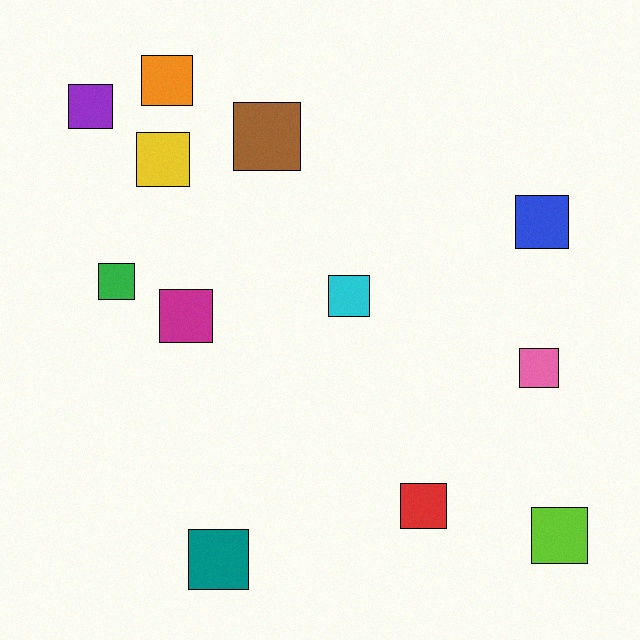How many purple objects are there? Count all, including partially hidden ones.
There is 1 purple object.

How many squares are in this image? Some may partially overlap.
There are 12 squares.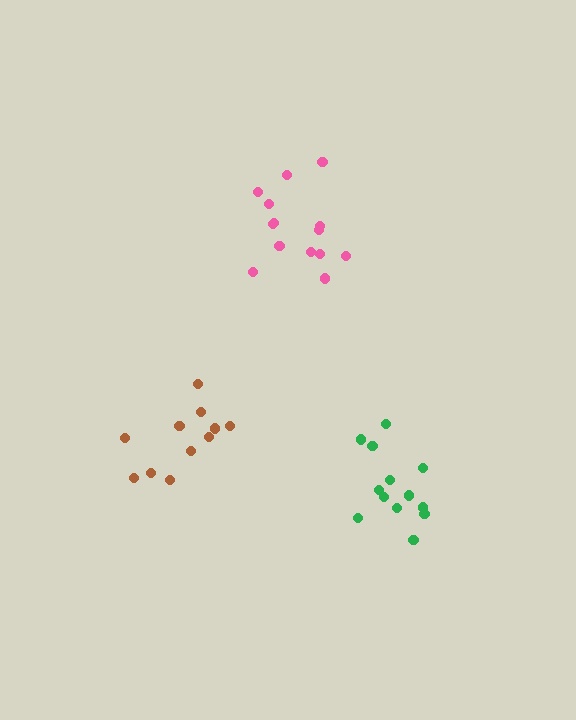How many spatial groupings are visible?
There are 3 spatial groupings.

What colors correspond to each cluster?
The clusters are colored: brown, pink, green.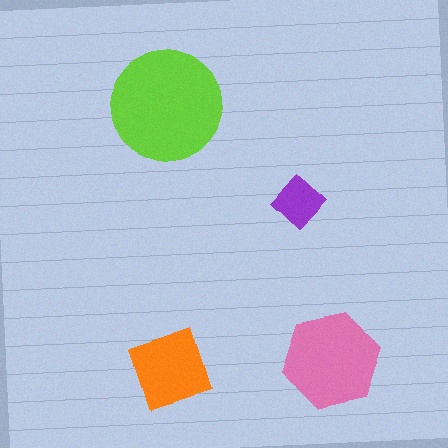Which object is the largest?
The lime circle.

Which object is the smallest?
The purple diamond.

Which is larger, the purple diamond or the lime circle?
The lime circle.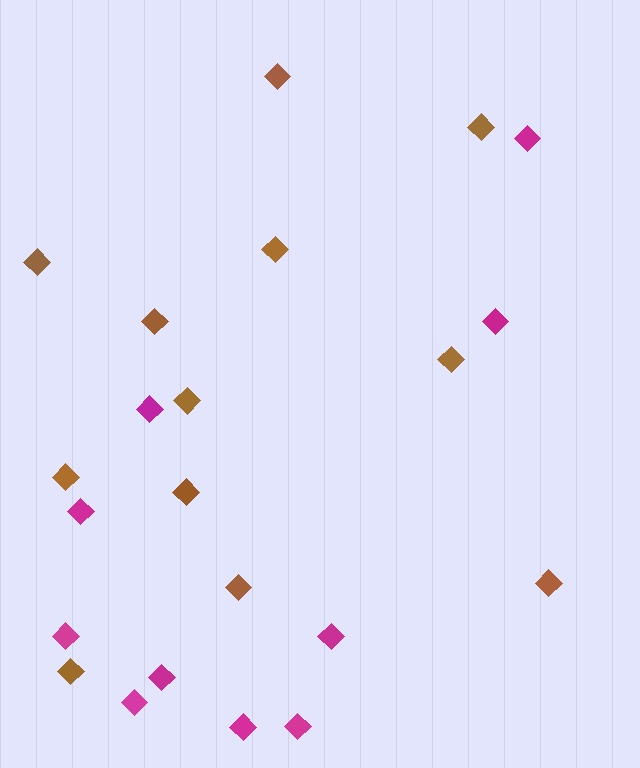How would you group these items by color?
There are 2 groups: one group of brown diamonds (12) and one group of magenta diamonds (10).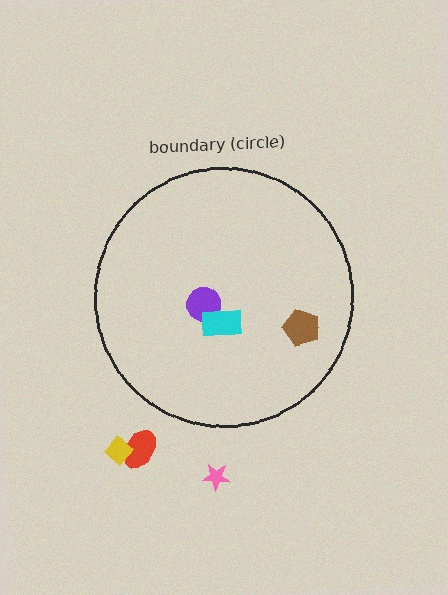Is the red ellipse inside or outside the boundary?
Outside.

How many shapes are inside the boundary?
3 inside, 3 outside.